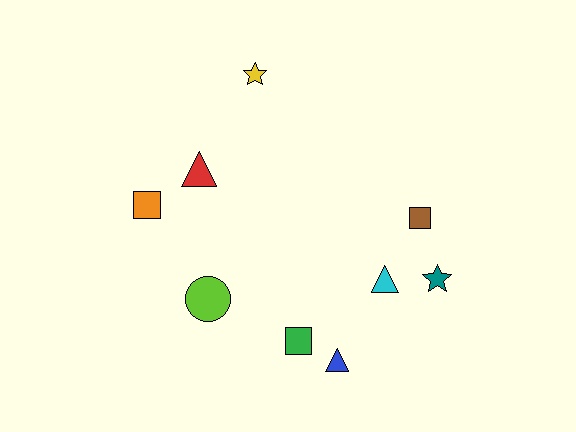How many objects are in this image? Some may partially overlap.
There are 9 objects.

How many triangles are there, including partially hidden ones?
There are 3 triangles.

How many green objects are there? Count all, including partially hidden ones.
There is 1 green object.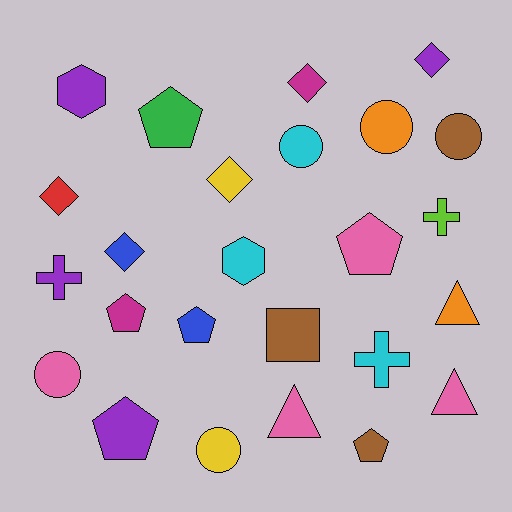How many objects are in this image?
There are 25 objects.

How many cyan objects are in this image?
There are 3 cyan objects.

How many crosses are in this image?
There are 3 crosses.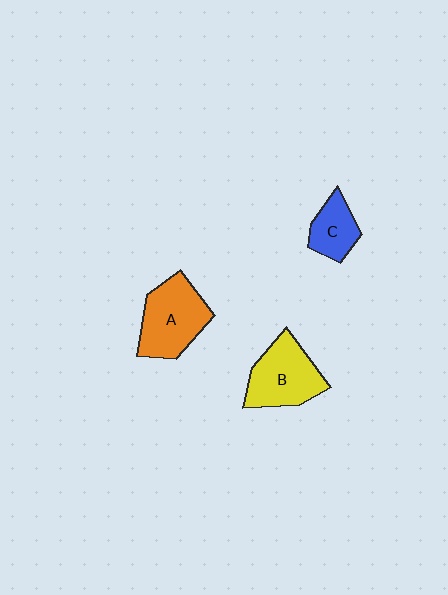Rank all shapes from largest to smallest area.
From largest to smallest: A (orange), B (yellow), C (blue).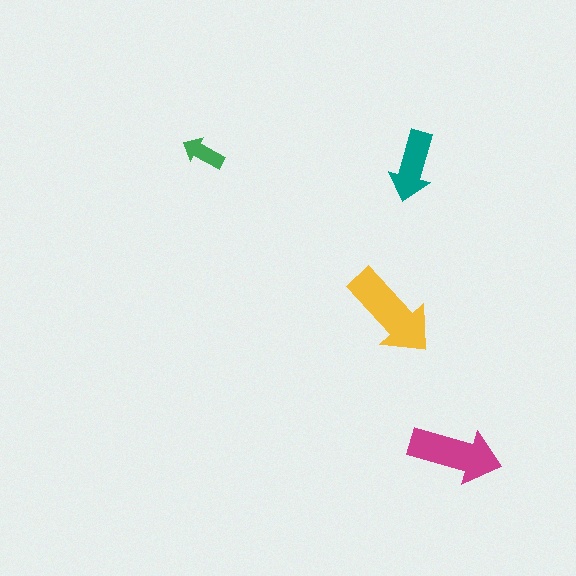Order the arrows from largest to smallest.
the yellow one, the magenta one, the teal one, the green one.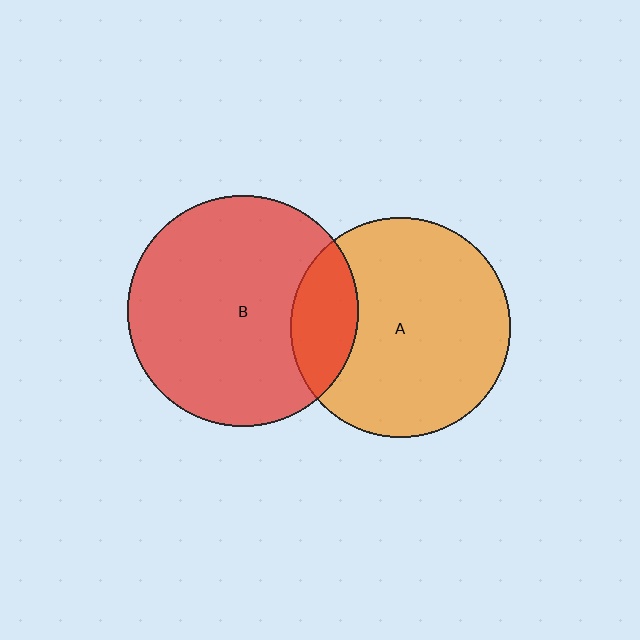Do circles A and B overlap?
Yes.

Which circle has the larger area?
Circle B (red).